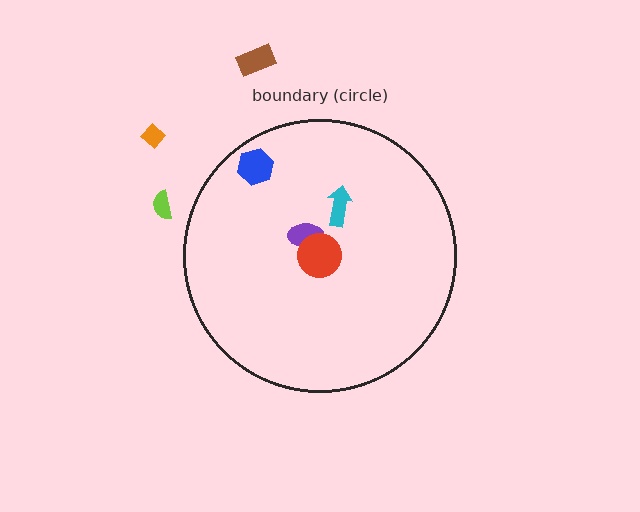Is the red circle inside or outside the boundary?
Inside.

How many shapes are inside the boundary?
4 inside, 3 outside.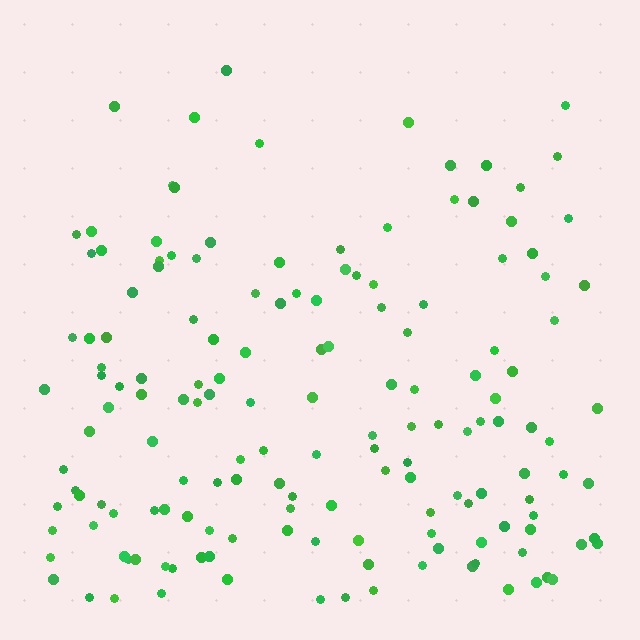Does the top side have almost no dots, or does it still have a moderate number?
Still a moderate number, just noticeably fewer than the bottom.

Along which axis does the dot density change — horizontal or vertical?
Vertical.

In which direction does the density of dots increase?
From top to bottom, with the bottom side densest.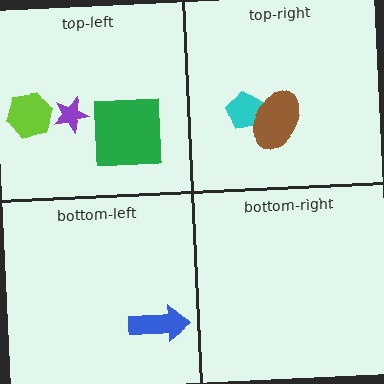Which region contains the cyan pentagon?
The top-right region.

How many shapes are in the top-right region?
2.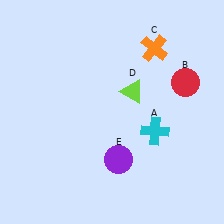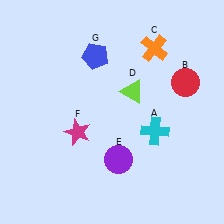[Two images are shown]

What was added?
A magenta star (F), a blue pentagon (G) were added in Image 2.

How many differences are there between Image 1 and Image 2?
There are 2 differences between the two images.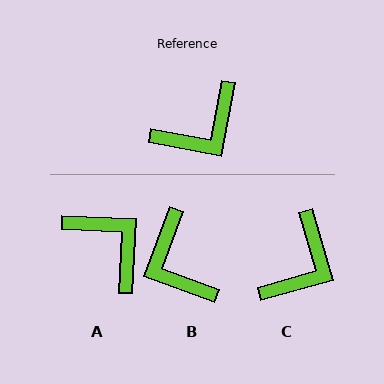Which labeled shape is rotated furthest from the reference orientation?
B, about 100 degrees away.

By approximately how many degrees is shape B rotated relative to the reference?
Approximately 100 degrees clockwise.